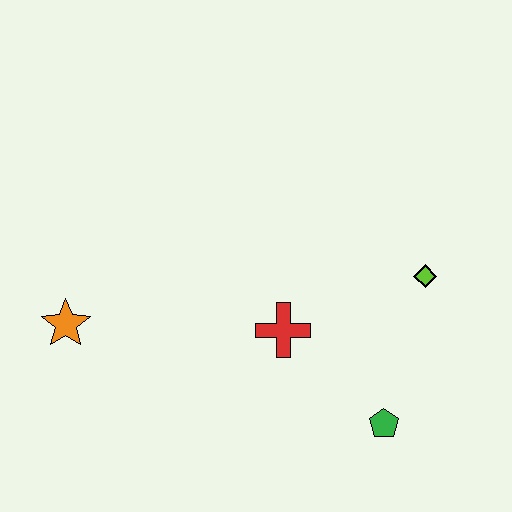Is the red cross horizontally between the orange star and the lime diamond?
Yes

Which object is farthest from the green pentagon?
The orange star is farthest from the green pentagon.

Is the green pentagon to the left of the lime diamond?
Yes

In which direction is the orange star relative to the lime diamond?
The orange star is to the left of the lime diamond.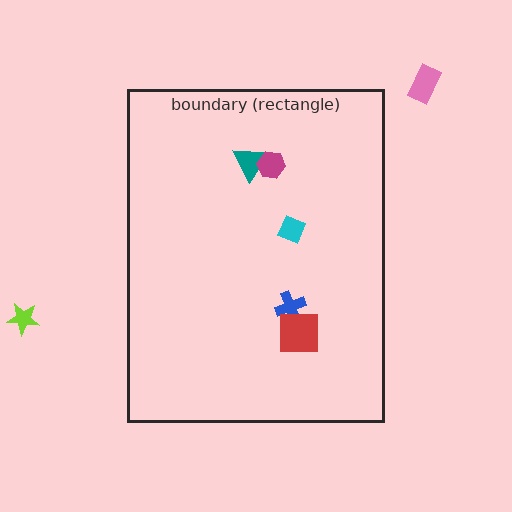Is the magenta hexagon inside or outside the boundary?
Inside.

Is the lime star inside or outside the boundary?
Outside.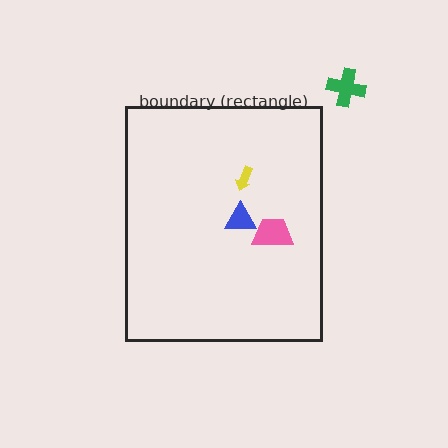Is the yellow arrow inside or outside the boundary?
Inside.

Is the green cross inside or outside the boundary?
Outside.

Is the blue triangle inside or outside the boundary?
Inside.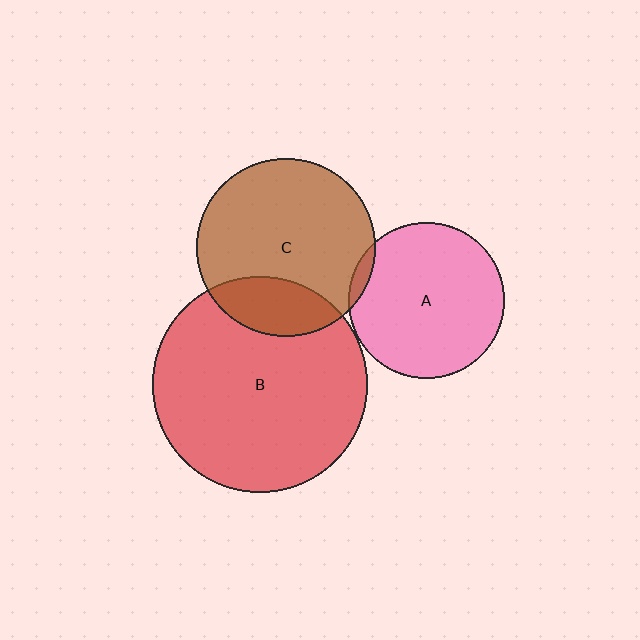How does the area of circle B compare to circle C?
Approximately 1.5 times.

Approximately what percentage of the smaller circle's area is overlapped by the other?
Approximately 20%.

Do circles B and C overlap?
Yes.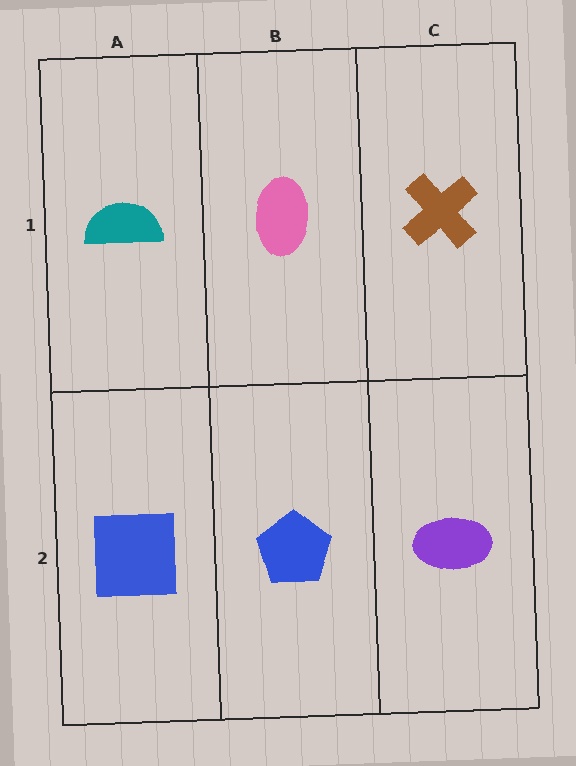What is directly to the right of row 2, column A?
A blue pentagon.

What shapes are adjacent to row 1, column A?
A blue square (row 2, column A), a pink ellipse (row 1, column B).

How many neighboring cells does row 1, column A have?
2.